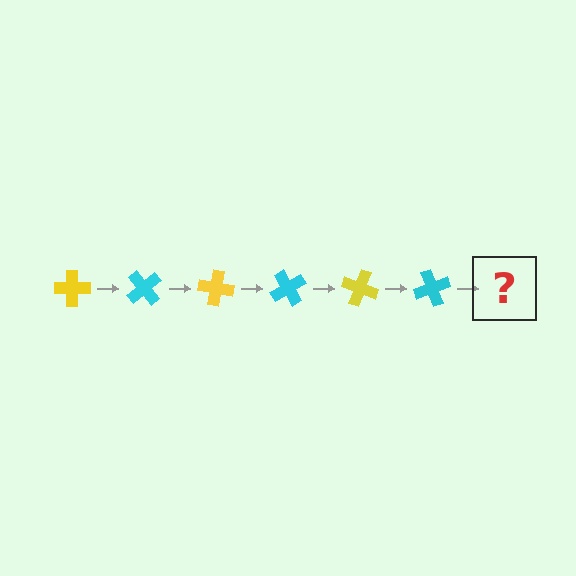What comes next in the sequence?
The next element should be a yellow cross, rotated 300 degrees from the start.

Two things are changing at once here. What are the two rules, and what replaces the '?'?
The two rules are that it rotates 50 degrees each step and the color cycles through yellow and cyan. The '?' should be a yellow cross, rotated 300 degrees from the start.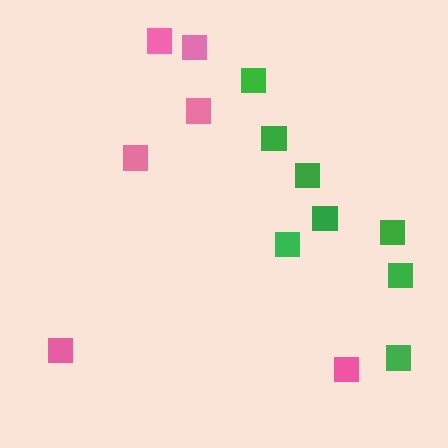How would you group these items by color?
There are 2 groups: one group of green squares (8) and one group of pink squares (6).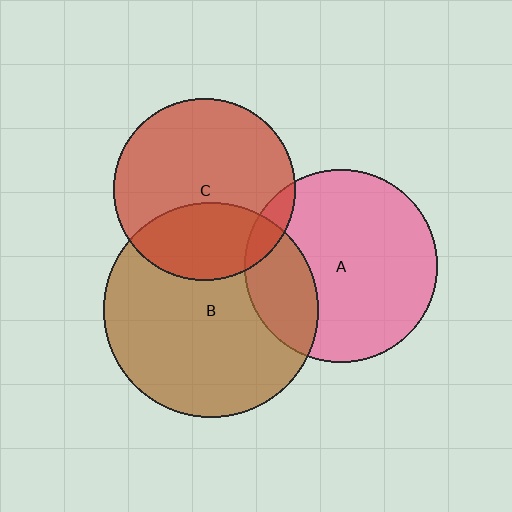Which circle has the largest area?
Circle B (brown).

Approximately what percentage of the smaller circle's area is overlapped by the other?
Approximately 30%.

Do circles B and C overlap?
Yes.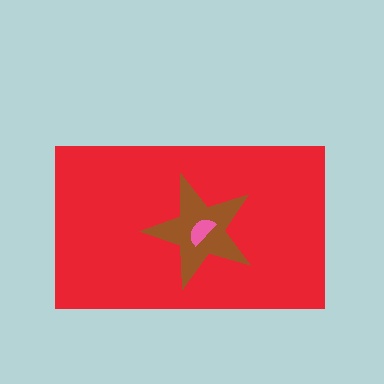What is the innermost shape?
The pink semicircle.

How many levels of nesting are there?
3.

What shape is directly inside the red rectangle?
The brown star.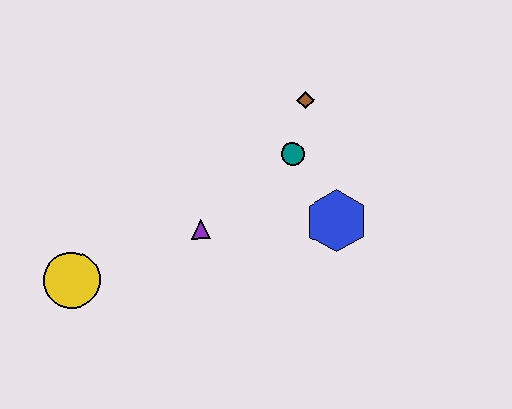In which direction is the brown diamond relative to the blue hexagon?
The brown diamond is above the blue hexagon.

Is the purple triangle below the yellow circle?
No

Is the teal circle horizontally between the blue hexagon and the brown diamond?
No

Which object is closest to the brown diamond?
The teal circle is closest to the brown diamond.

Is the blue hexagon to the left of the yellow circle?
No